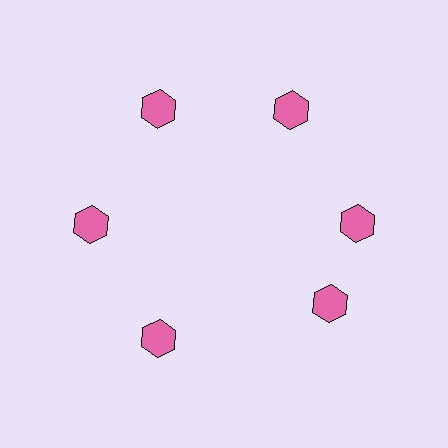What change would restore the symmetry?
The symmetry would be restored by rotating it back into even spacing with its neighbors so that all 6 hexagons sit at equal angles and equal distance from the center.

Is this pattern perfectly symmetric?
No. The 6 pink hexagons are arranged in a ring, but one element near the 5 o'clock position is rotated out of alignment along the ring, breaking the 6-fold rotational symmetry.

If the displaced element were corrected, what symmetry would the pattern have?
It would have 6-fold rotational symmetry — the pattern would map onto itself every 60 degrees.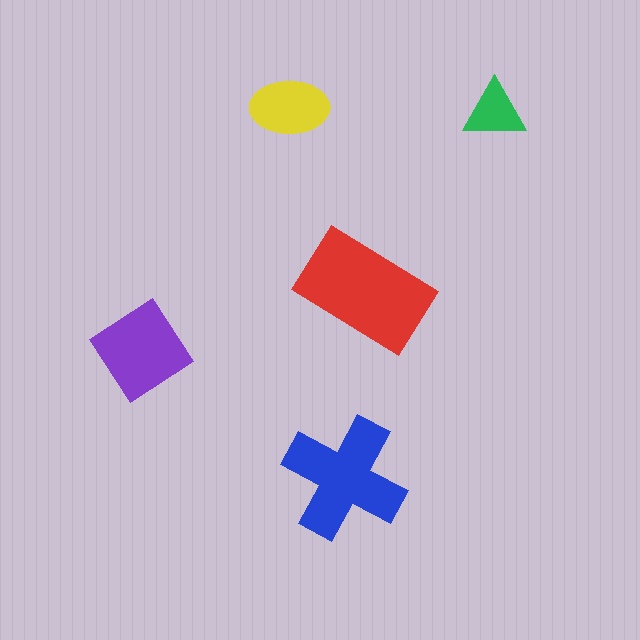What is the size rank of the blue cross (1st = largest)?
2nd.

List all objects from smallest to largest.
The green triangle, the yellow ellipse, the purple diamond, the blue cross, the red rectangle.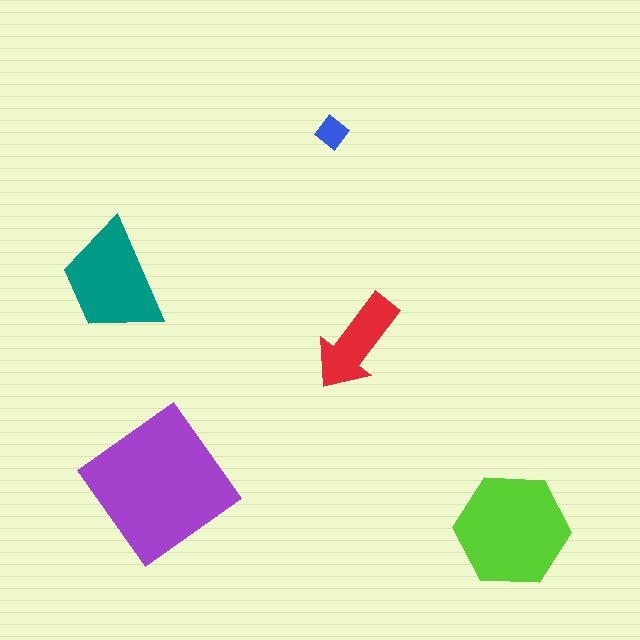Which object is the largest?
The purple diamond.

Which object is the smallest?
The blue diamond.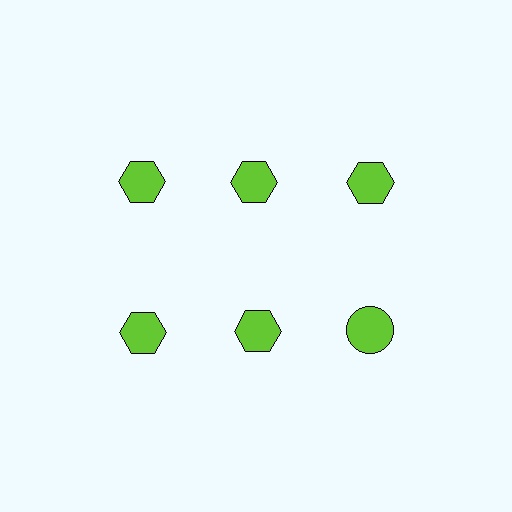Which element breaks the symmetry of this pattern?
The lime circle in the second row, center column breaks the symmetry. All other shapes are lime hexagons.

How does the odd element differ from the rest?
It has a different shape: circle instead of hexagon.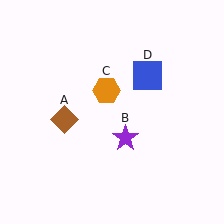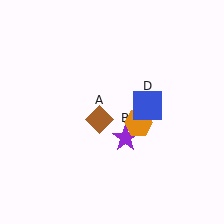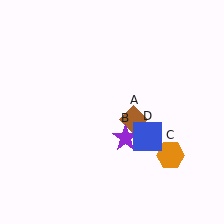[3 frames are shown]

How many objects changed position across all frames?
3 objects changed position: brown diamond (object A), orange hexagon (object C), blue square (object D).